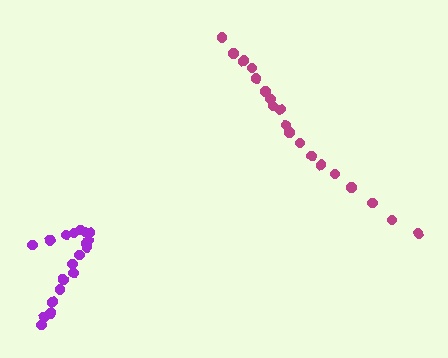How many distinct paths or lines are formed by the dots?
There are 2 distinct paths.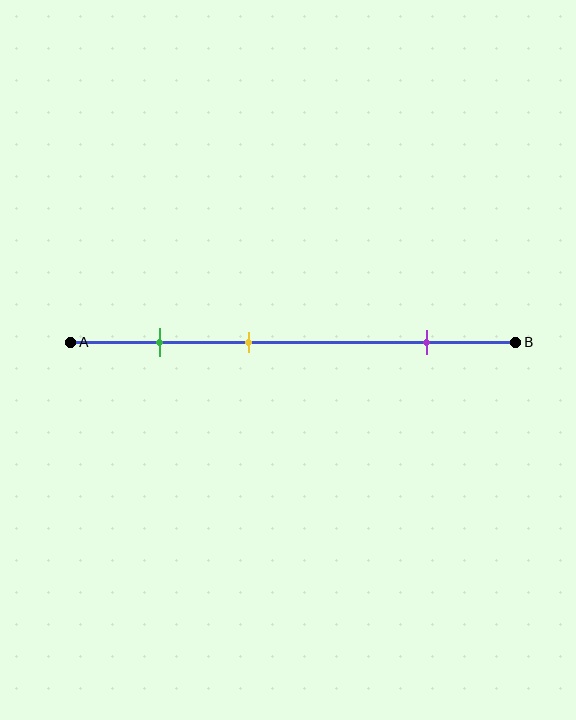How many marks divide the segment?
There are 3 marks dividing the segment.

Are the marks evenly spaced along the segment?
No, the marks are not evenly spaced.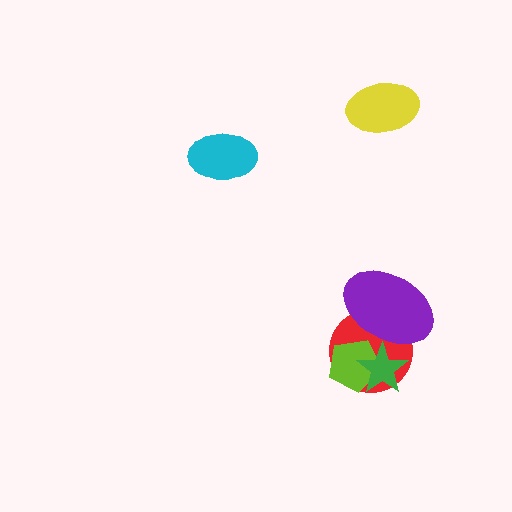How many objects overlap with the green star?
3 objects overlap with the green star.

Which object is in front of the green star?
The purple ellipse is in front of the green star.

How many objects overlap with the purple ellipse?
3 objects overlap with the purple ellipse.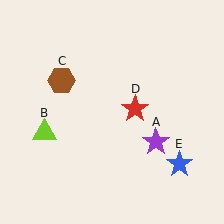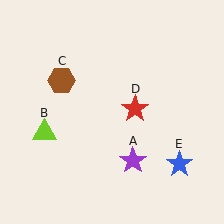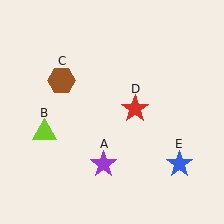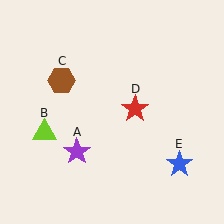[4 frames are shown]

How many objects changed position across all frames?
1 object changed position: purple star (object A).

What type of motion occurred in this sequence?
The purple star (object A) rotated clockwise around the center of the scene.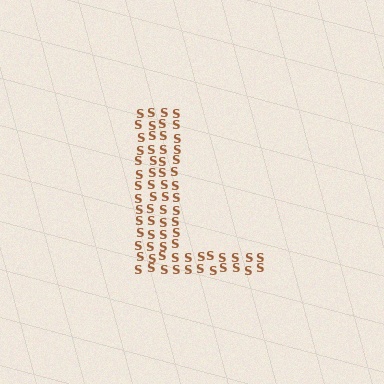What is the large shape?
The large shape is the letter L.